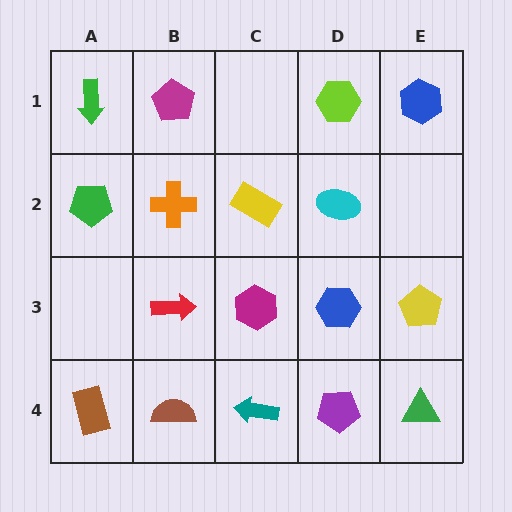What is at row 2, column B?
An orange cross.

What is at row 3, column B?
A red arrow.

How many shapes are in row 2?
4 shapes.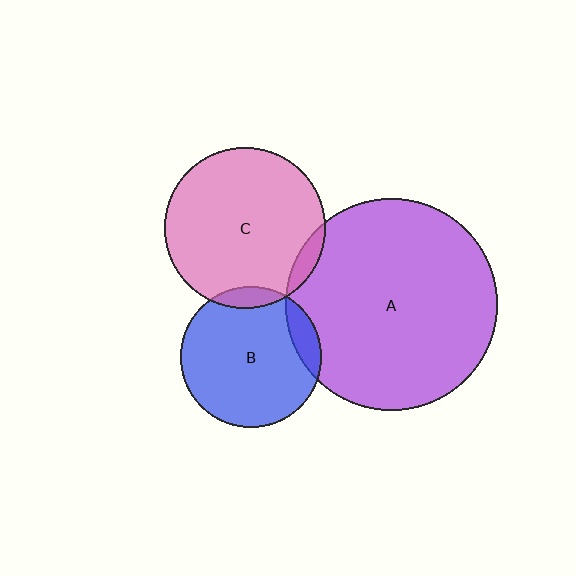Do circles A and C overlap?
Yes.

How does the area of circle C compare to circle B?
Approximately 1.3 times.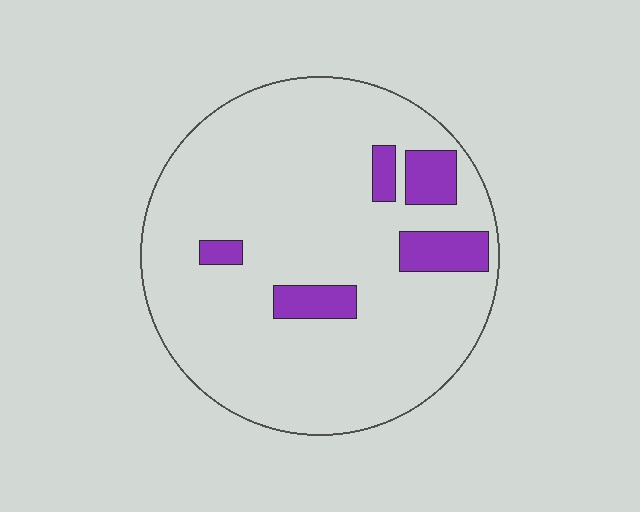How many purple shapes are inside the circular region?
5.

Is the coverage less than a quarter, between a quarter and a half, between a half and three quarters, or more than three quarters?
Less than a quarter.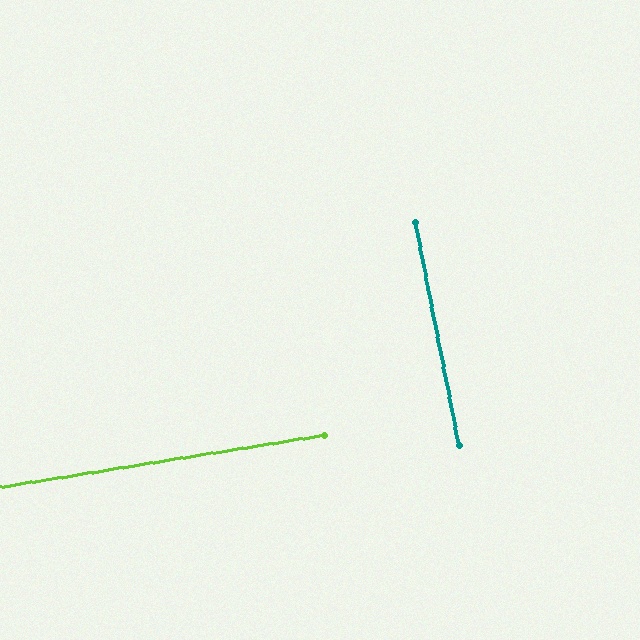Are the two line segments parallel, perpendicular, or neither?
Perpendicular — they meet at approximately 88°.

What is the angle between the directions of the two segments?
Approximately 88 degrees.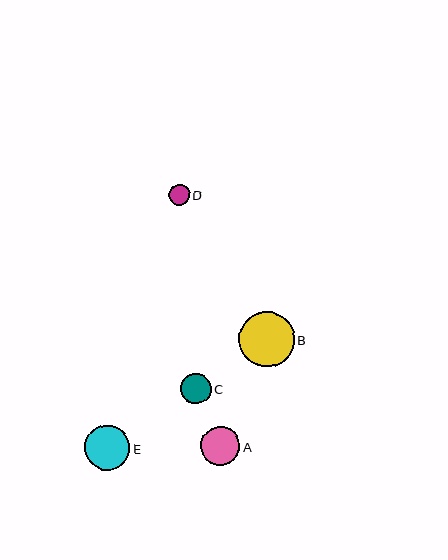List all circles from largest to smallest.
From largest to smallest: B, E, A, C, D.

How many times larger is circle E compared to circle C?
Circle E is approximately 1.5 times the size of circle C.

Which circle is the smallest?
Circle D is the smallest with a size of approximately 21 pixels.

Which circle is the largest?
Circle B is the largest with a size of approximately 55 pixels.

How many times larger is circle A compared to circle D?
Circle A is approximately 1.8 times the size of circle D.